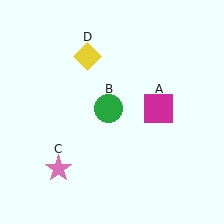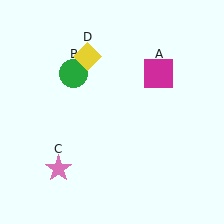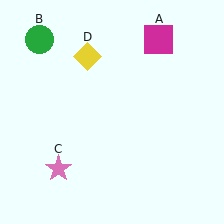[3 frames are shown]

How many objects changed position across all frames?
2 objects changed position: magenta square (object A), green circle (object B).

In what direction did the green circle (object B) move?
The green circle (object B) moved up and to the left.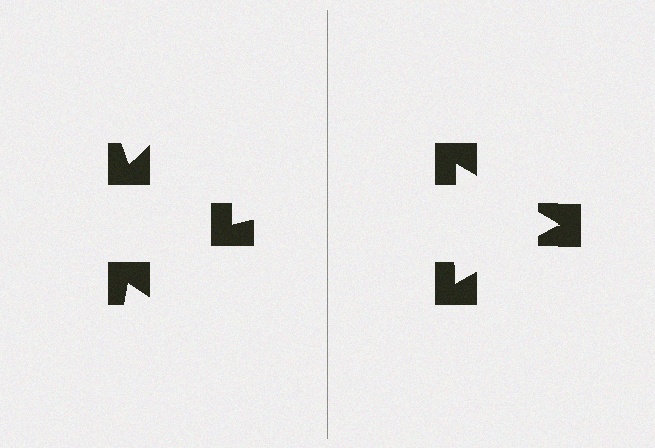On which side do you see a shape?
An illusory triangle appears on the right side. On the left side the wedge cuts are rotated, so no coherent shape forms.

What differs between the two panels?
The notched squares are positioned identically on both sides; only the wedge orientations differ. On the right they align to a triangle; on the left they are misaligned.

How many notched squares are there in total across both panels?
6 — 3 on each side.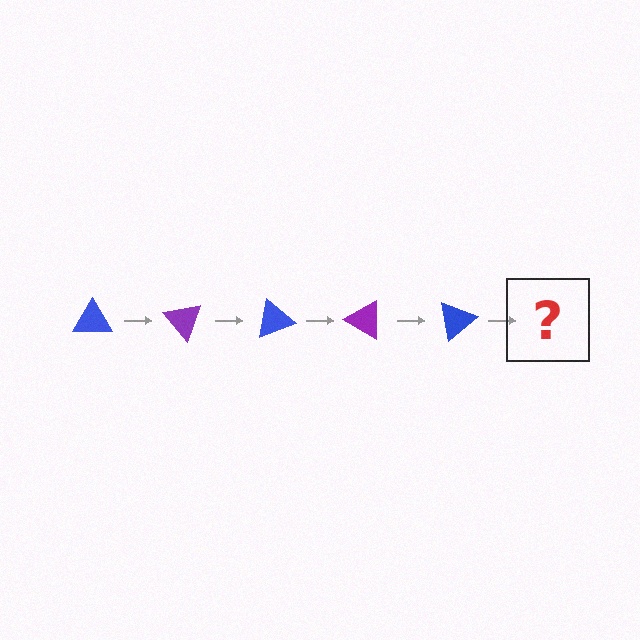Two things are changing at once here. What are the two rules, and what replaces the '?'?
The two rules are that it rotates 50 degrees each step and the color cycles through blue and purple. The '?' should be a purple triangle, rotated 250 degrees from the start.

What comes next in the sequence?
The next element should be a purple triangle, rotated 250 degrees from the start.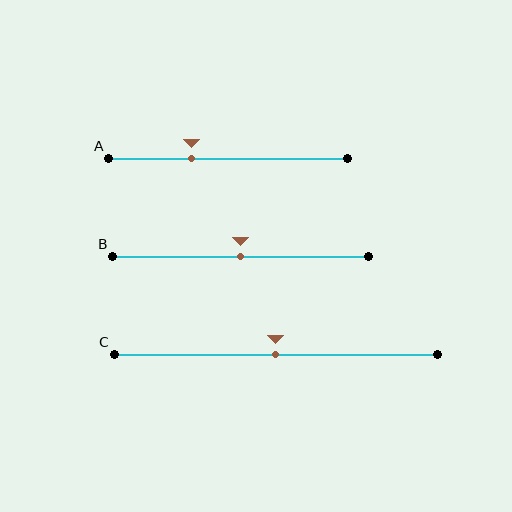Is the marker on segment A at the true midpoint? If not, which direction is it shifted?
No, the marker on segment A is shifted to the left by about 15% of the segment length.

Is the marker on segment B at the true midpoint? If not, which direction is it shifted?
Yes, the marker on segment B is at the true midpoint.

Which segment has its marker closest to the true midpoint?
Segment B has its marker closest to the true midpoint.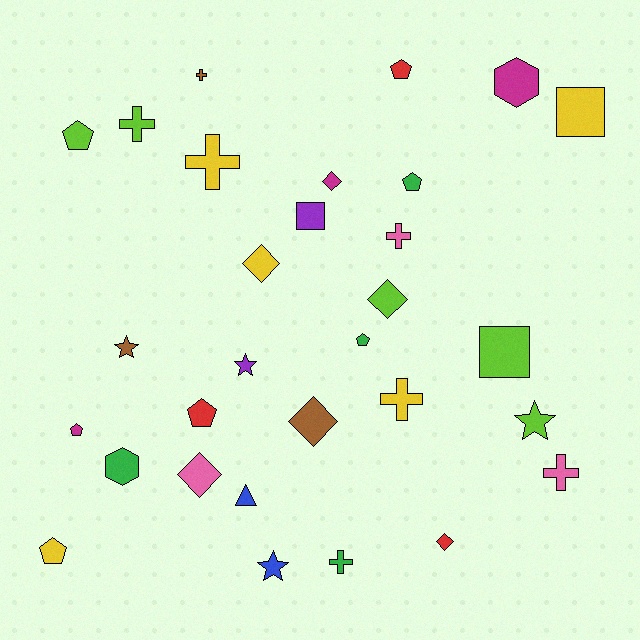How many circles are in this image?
There are no circles.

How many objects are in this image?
There are 30 objects.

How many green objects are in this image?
There are 4 green objects.